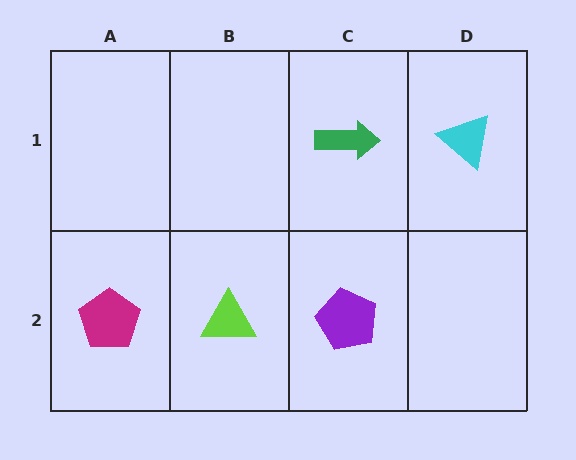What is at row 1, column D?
A cyan triangle.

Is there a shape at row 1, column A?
No, that cell is empty.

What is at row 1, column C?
A green arrow.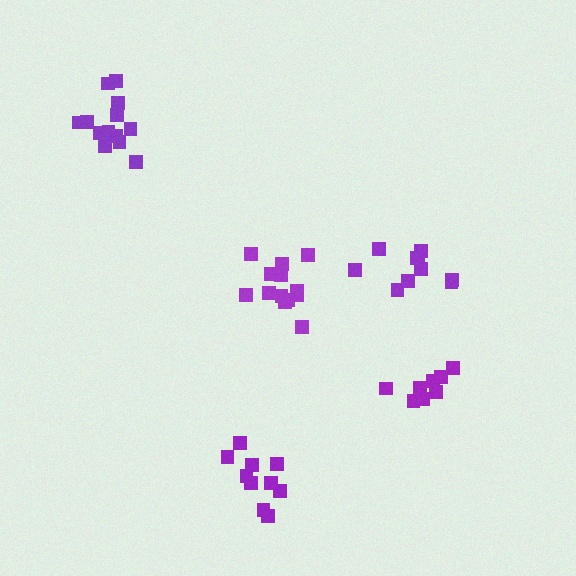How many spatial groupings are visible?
There are 5 spatial groupings.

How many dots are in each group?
Group 1: 13 dots, Group 2: 8 dots, Group 3: 13 dots, Group 4: 10 dots, Group 5: 10 dots (54 total).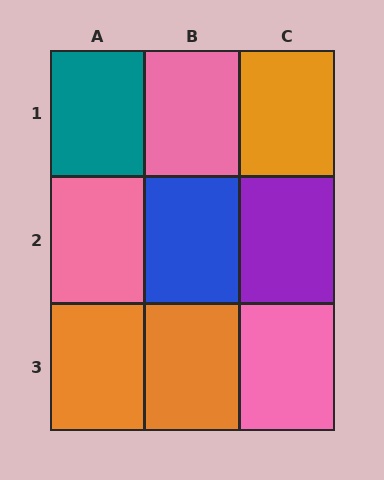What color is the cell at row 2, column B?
Blue.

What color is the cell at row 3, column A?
Orange.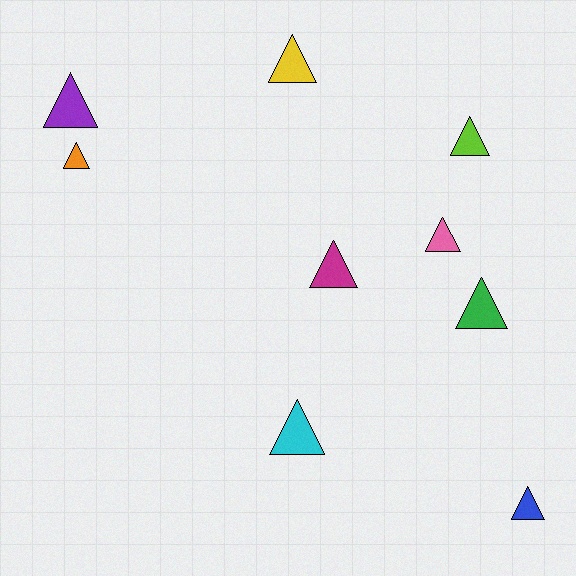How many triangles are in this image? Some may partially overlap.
There are 9 triangles.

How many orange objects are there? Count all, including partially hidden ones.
There is 1 orange object.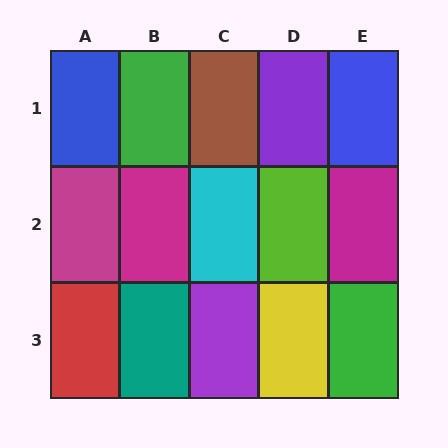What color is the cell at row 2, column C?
Cyan.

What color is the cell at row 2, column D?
Lime.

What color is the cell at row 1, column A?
Blue.